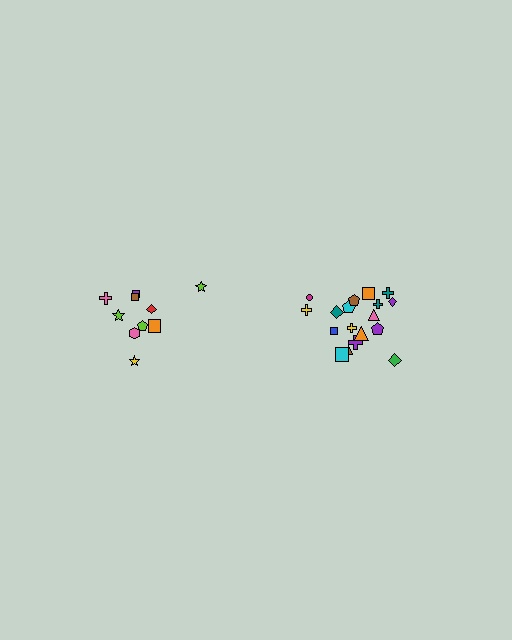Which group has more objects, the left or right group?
The right group.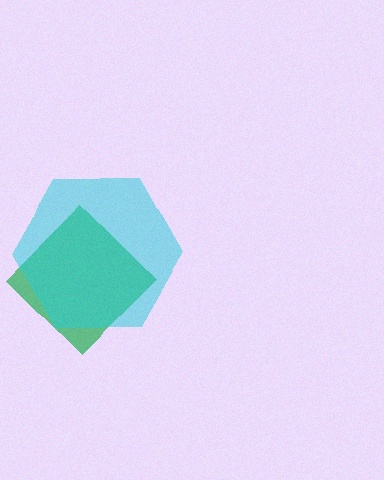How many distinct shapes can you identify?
There are 2 distinct shapes: a green diamond, a cyan hexagon.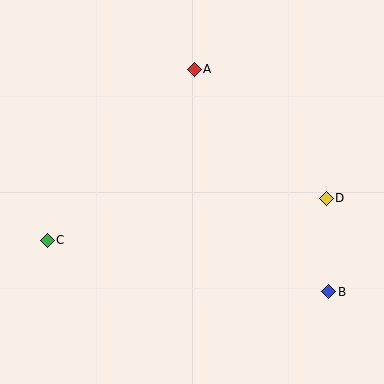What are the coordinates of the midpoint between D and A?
The midpoint between D and A is at (260, 134).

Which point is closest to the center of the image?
Point A at (194, 69) is closest to the center.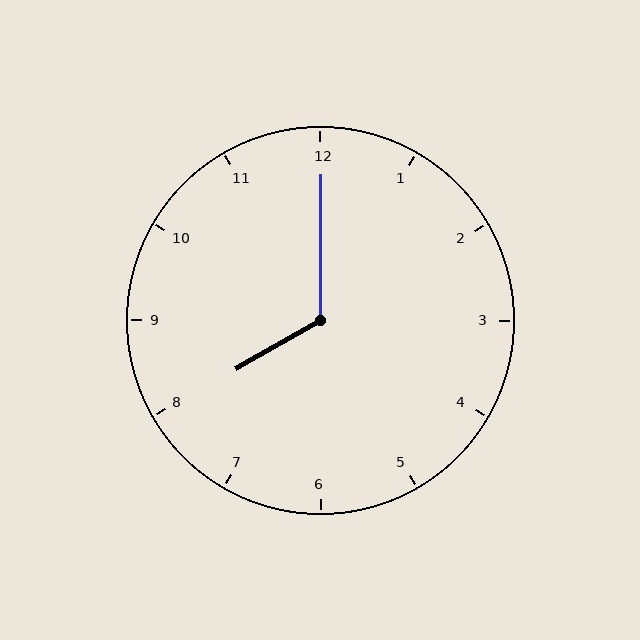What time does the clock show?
8:00.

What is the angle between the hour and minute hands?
Approximately 120 degrees.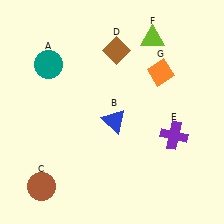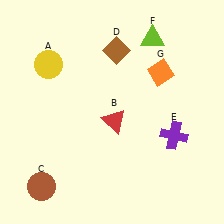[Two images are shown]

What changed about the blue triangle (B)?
In Image 1, B is blue. In Image 2, it changed to red.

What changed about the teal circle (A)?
In Image 1, A is teal. In Image 2, it changed to yellow.